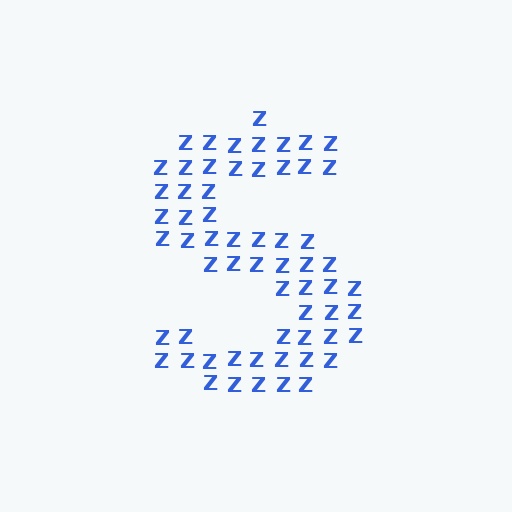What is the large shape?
The large shape is the letter S.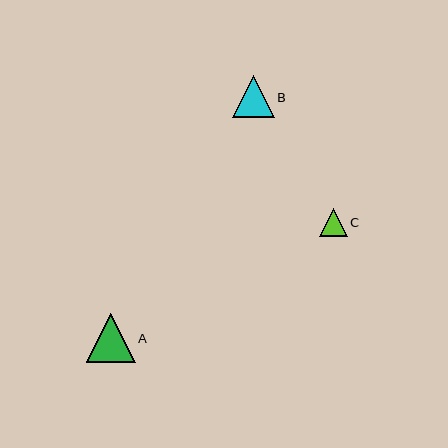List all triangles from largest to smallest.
From largest to smallest: A, B, C.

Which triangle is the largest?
Triangle A is the largest with a size of approximately 49 pixels.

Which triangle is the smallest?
Triangle C is the smallest with a size of approximately 28 pixels.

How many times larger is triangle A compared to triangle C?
Triangle A is approximately 1.8 times the size of triangle C.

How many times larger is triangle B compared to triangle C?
Triangle B is approximately 1.5 times the size of triangle C.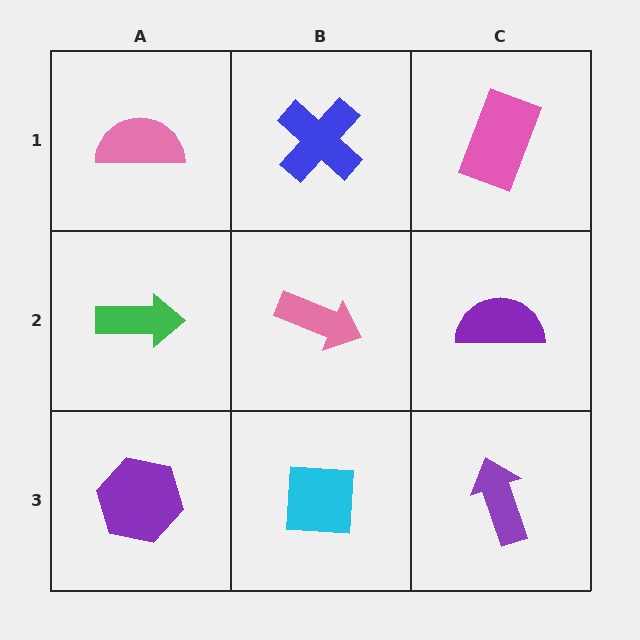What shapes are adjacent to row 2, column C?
A pink rectangle (row 1, column C), a purple arrow (row 3, column C), a pink arrow (row 2, column B).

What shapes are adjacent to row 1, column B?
A pink arrow (row 2, column B), a pink semicircle (row 1, column A), a pink rectangle (row 1, column C).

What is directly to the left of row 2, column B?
A green arrow.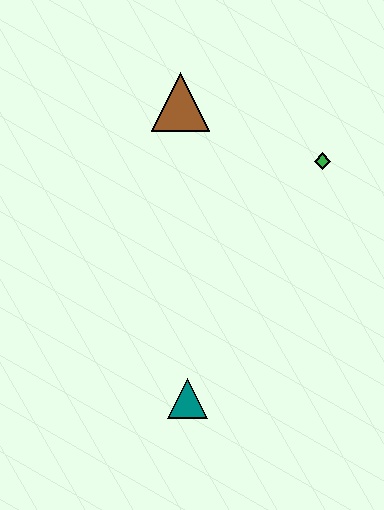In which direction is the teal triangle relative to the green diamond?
The teal triangle is below the green diamond.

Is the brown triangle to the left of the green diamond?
Yes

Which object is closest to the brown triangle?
The green diamond is closest to the brown triangle.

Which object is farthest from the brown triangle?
The teal triangle is farthest from the brown triangle.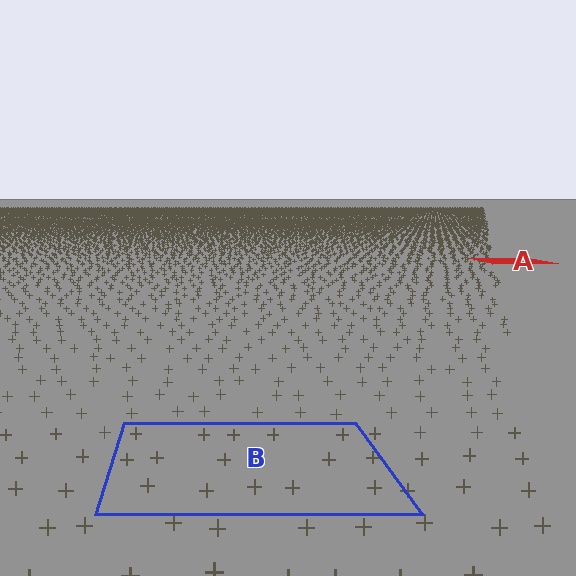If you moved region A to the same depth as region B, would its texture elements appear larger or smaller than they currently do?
They would appear larger. At a closer depth, the same texture elements are projected at a bigger on-screen size.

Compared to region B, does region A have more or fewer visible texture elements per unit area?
Region A has more texture elements per unit area — they are packed more densely because it is farther away.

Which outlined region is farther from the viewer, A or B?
Region A is farther from the viewer — the texture elements inside it appear smaller and more densely packed.